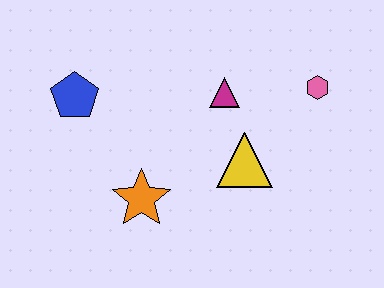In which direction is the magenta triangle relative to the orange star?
The magenta triangle is above the orange star.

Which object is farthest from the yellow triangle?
The blue pentagon is farthest from the yellow triangle.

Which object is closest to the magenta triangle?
The yellow triangle is closest to the magenta triangle.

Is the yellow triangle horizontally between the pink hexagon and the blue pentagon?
Yes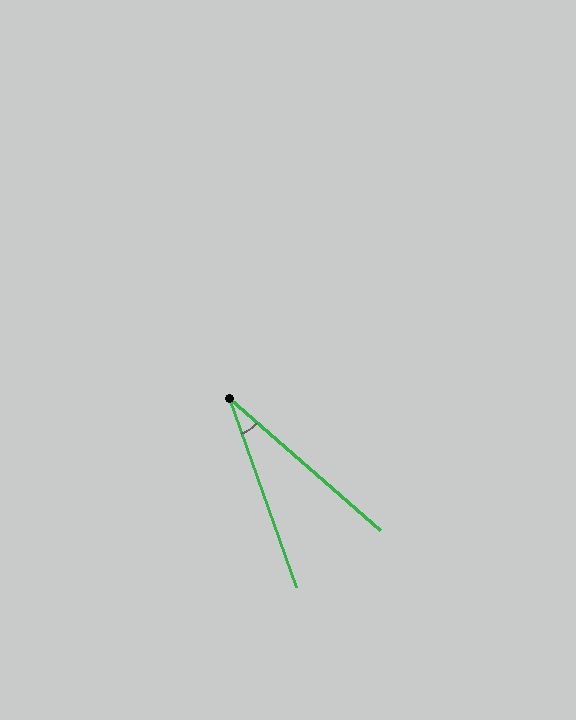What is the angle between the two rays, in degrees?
Approximately 29 degrees.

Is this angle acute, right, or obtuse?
It is acute.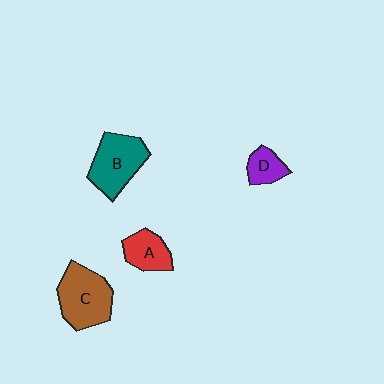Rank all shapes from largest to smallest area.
From largest to smallest: C (brown), B (teal), A (red), D (purple).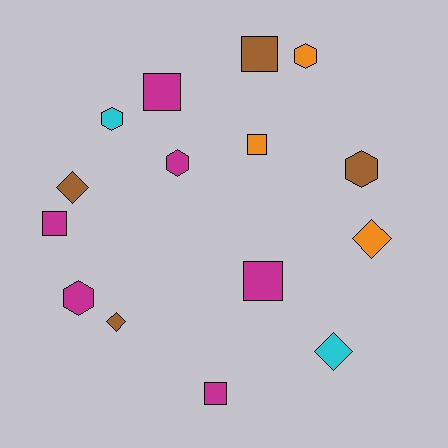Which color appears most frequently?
Magenta, with 6 objects.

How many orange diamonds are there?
There is 1 orange diamond.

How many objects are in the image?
There are 15 objects.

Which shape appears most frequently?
Square, with 6 objects.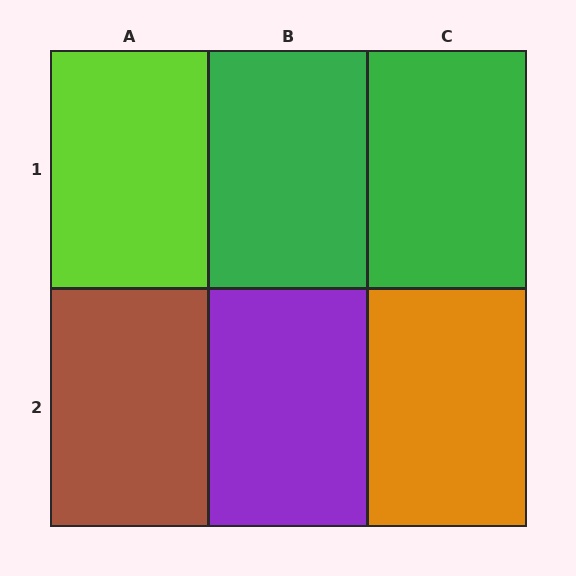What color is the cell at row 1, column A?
Lime.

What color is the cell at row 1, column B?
Green.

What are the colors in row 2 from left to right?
Brown, purple, orange.